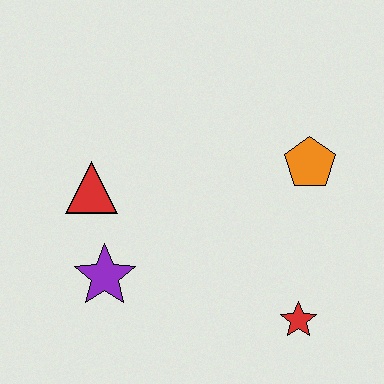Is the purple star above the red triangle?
No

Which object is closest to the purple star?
The red triangle is closest to the purple star.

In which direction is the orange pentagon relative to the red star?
The orange pentagon is above the red star.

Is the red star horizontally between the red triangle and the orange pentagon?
Yes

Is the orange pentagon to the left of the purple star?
No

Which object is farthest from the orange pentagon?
The purple star is farthest from the orange pentagon.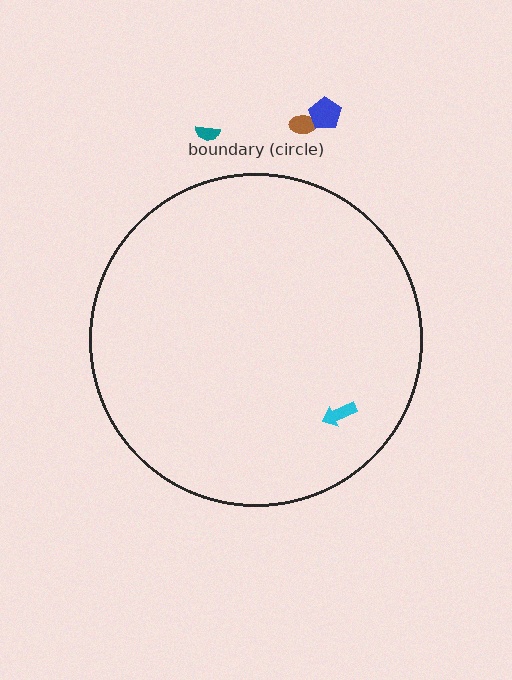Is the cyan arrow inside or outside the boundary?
Inside.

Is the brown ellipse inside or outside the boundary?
Outside.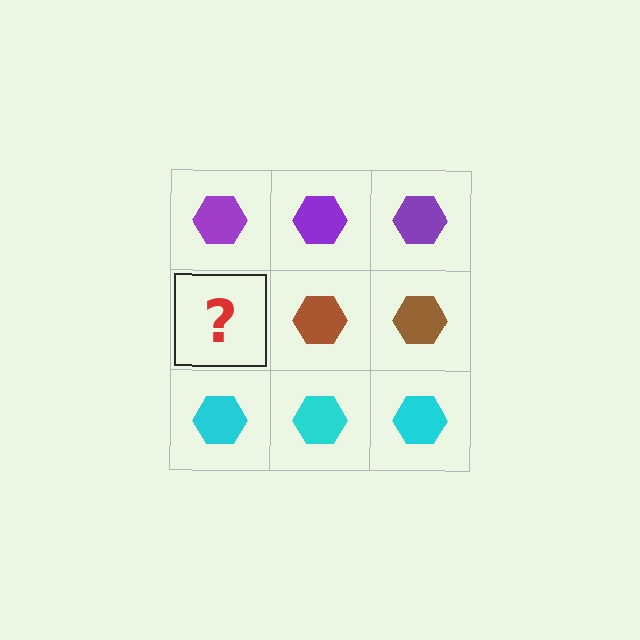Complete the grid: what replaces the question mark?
The question mark should be replaced with a brown hexagon.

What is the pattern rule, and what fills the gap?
The rule is that each row has a consistent color. The gap should be filled with a brown hexagon.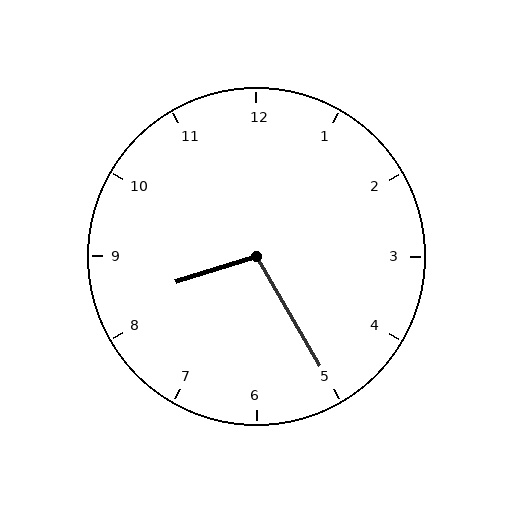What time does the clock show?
8:25.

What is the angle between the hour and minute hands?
Approximately 102 degrees.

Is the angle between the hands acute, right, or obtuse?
It is obtuse.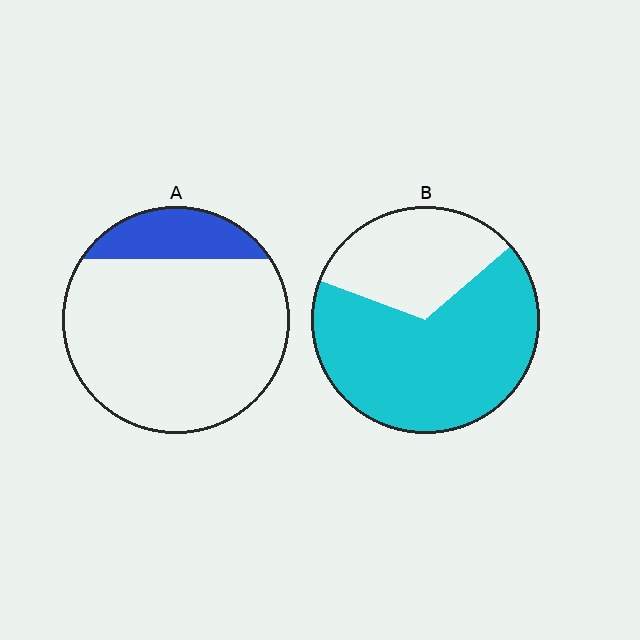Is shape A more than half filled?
No.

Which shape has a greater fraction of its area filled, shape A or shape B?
Shape B.